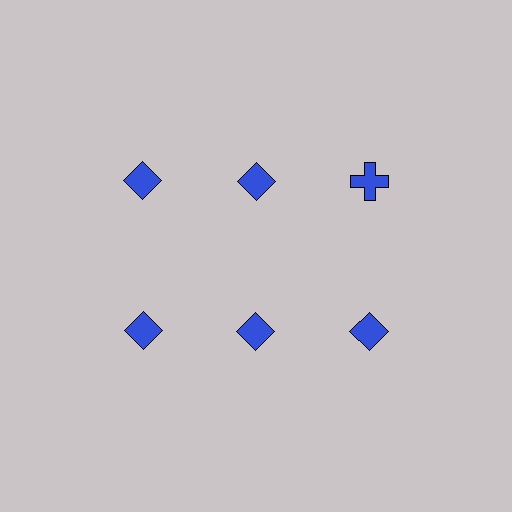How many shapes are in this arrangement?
There are 6 shapes arranged in a grid pattern.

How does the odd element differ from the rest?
It has a different shape: cross instead of diamond.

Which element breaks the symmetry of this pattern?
The blue cross in the top row, center column breaks the symmetry. All other shapes are blue diamonds.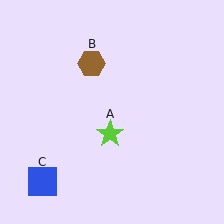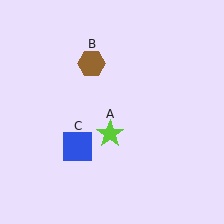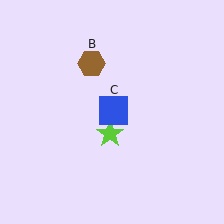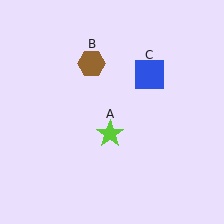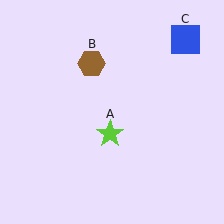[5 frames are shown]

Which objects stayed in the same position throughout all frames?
Lime star (object A) and brown hexagon (object B) remained stationary.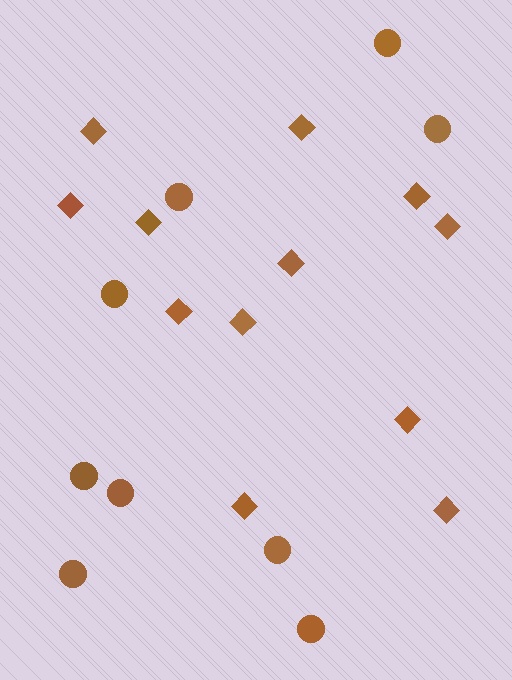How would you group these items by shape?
There are 2 groups: one group of circles (9) and one group of diamonds (12).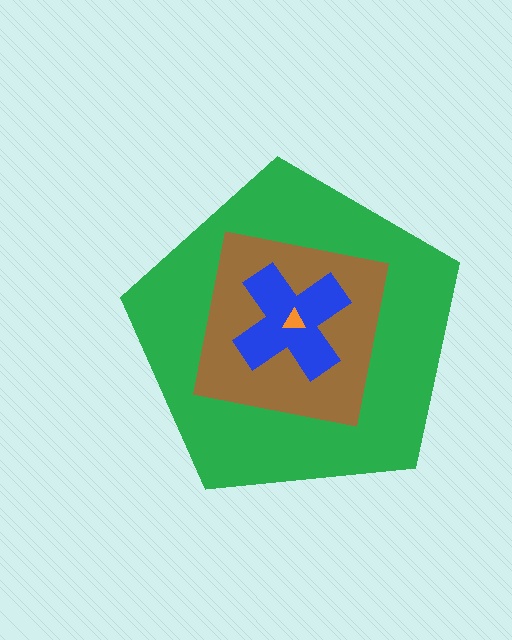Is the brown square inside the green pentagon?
Yes.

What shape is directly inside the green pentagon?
The brown square.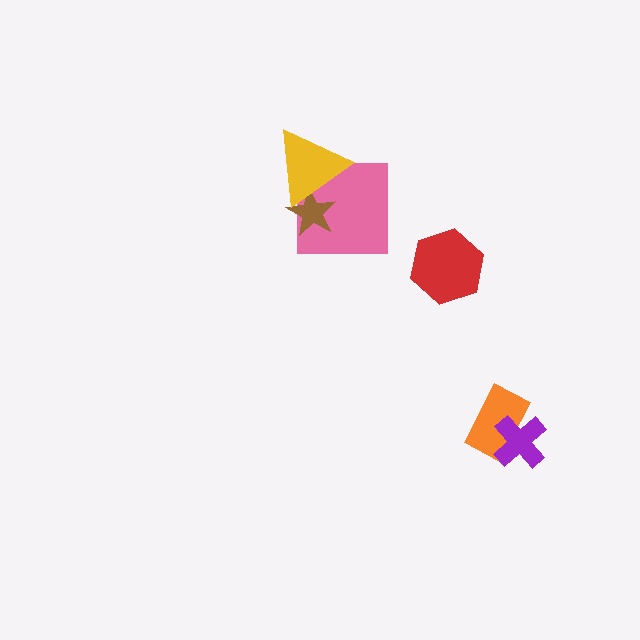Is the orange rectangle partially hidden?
Yes, it is partially covered by another shape.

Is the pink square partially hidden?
Yes, it is partially covered by another shape.